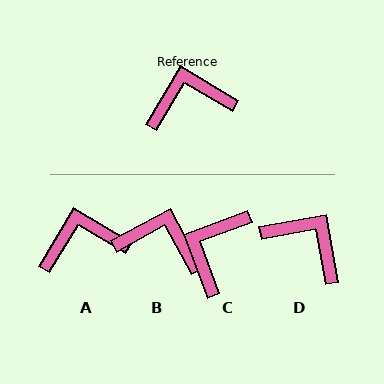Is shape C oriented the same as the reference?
No, it is off by about 51 degrees.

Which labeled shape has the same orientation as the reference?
A.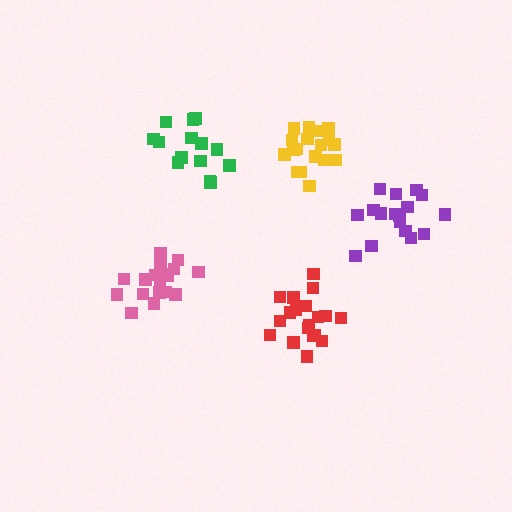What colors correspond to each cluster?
The clusters are colored: red, yellow, green, purple, pink.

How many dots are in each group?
Group 1: 19 dots, Group 2: 18 dots, Group 3: 14 dots, Group 4: 17 dots, Group 5: 18 dots (86 total).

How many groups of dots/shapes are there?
There are 5 groups.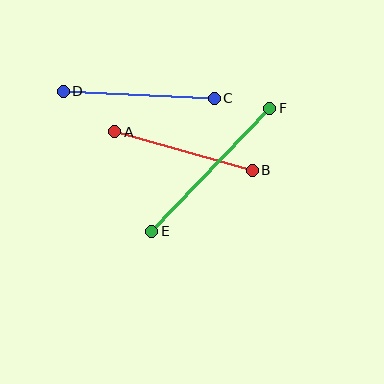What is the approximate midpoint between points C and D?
The midpoint is at approximately (139, 95) pixels.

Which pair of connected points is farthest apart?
Points E and F are farthest apart.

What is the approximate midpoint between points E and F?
The midpoint is at approximately (211, 170) pixels.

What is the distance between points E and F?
The distance is approximately 171 pixels.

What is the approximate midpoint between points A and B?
The midpoint is at approximately (183, 151) pixels.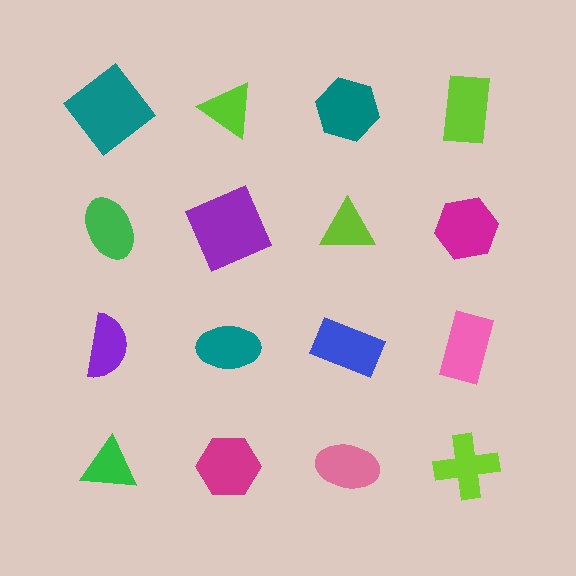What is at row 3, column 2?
A teal ellipse.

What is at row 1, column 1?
A teal diamond.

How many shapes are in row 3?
4 shapes.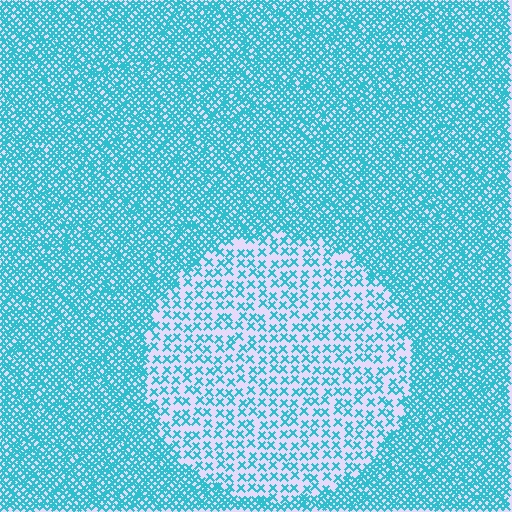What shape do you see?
I see a circle.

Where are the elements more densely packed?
The elements are more densely packed outside the circle boundary.